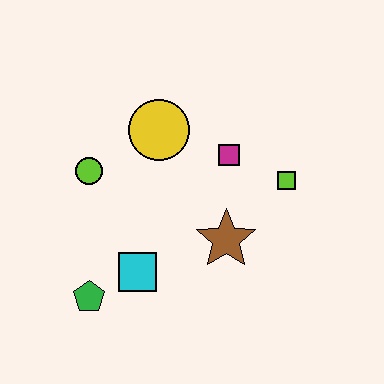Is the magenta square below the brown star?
No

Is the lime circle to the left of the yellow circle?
Yes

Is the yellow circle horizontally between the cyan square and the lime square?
Yes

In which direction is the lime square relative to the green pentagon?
The lime square is to the right of the green pentagon.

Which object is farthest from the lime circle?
The lime square is farthest from the lime circle.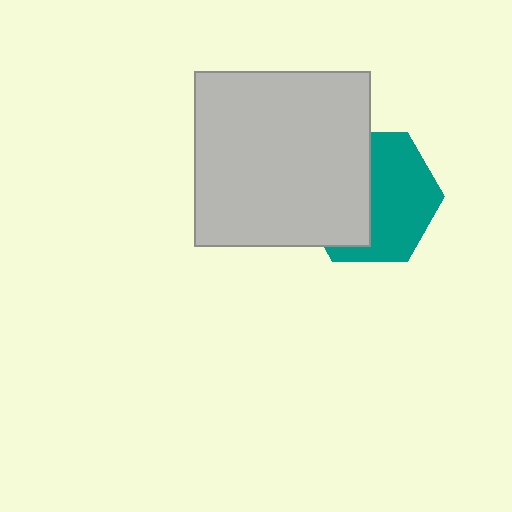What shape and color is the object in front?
The object in front is a light gray rectangle.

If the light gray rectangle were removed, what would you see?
You would see the complete teal hexagon.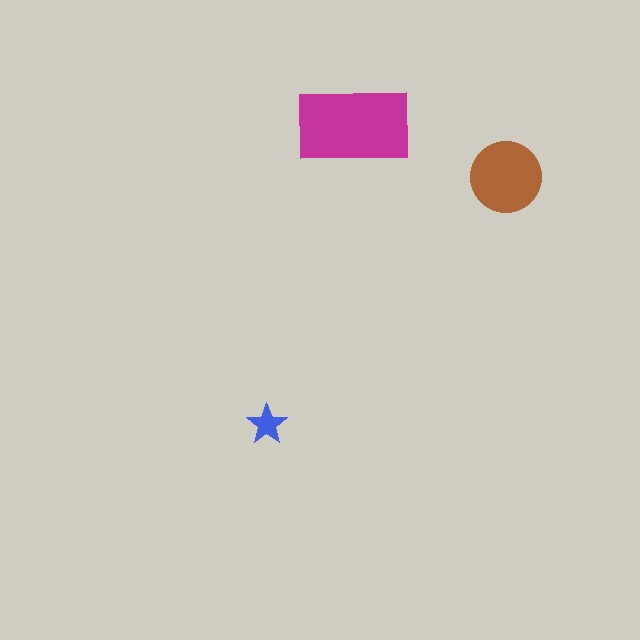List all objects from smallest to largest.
The blue star, the brown circle, the magenta rectangle.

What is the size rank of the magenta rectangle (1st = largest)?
1st.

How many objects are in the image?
There are 3 objects in the image.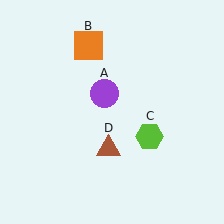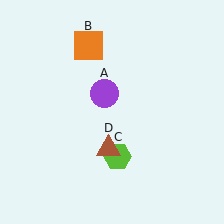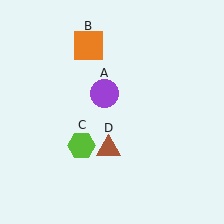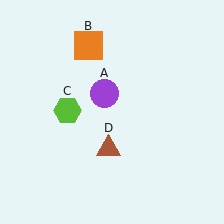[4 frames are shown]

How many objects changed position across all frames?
1 object changed position: lime hexagon (object C).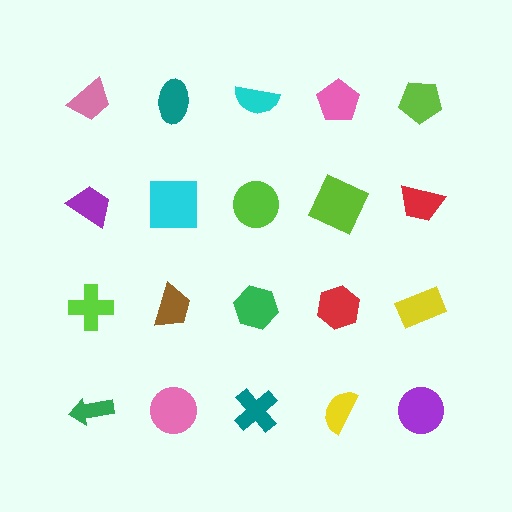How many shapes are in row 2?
5 shapes.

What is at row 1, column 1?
A pink trapezoid.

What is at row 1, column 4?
A pink pentagon.